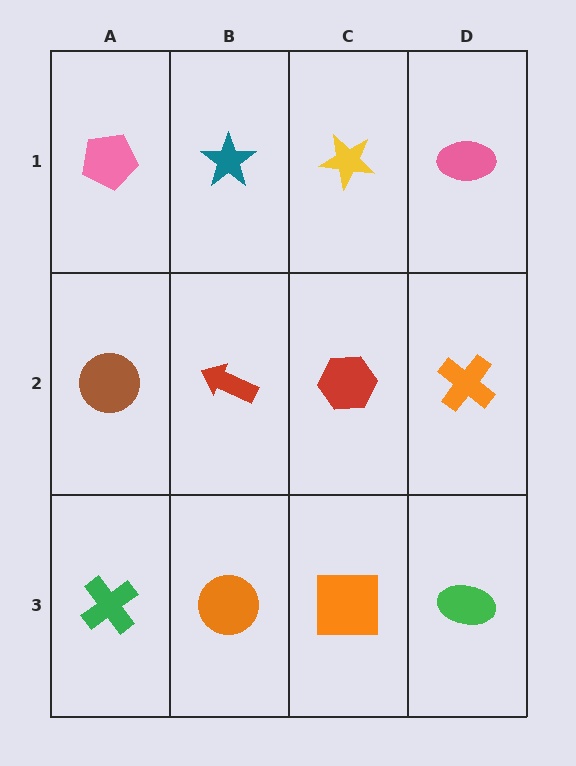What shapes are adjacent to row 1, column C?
A red hexagon (row 2, column C), a teal star (row 1, column B), a pink ellipse (row 1, column D).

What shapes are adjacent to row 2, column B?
A teal star (row 1, column B), an orange circle (row 3, column B), a brown circle (row 2, column A), a red hexagon (row 2, column C).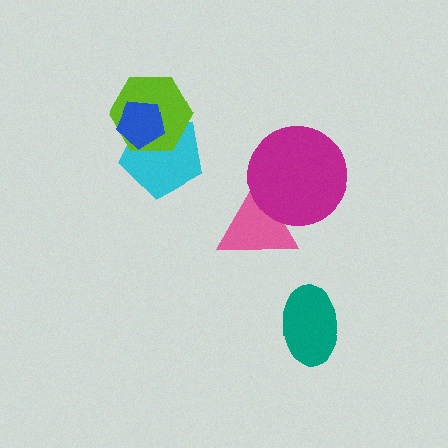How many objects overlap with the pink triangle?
1 object overlaps with the pink triangle.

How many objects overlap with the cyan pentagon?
2 objects overlap with the cyan pentagon.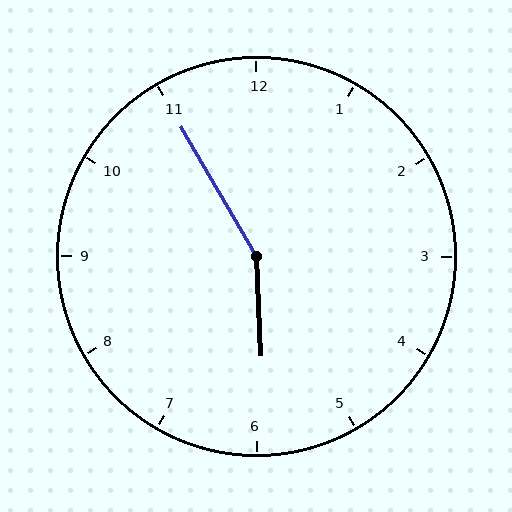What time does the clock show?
5:55.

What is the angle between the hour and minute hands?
Approximately 152 degrees.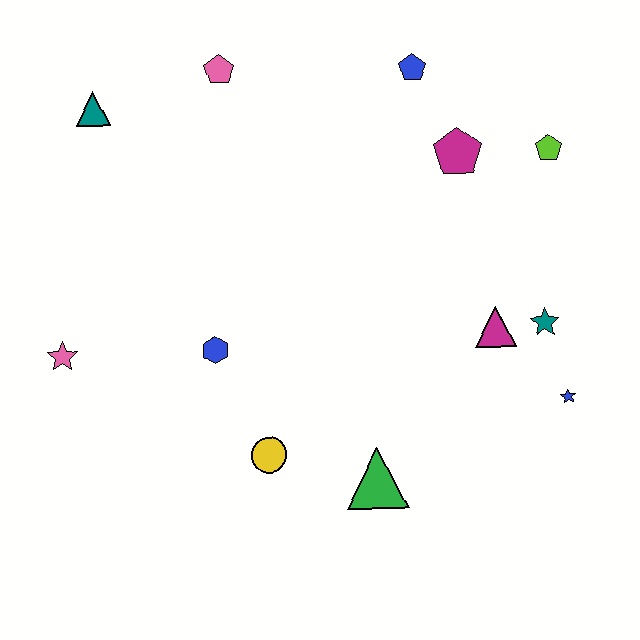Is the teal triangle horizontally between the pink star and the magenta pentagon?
Yes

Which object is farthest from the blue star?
The teal triangle is farthest from the blue star.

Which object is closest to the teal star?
The magenta triangle is closest to the teal star.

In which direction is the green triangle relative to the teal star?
The green triangle is to the left of the teal star.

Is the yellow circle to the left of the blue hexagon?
No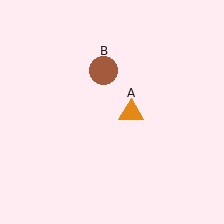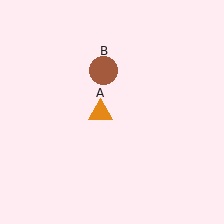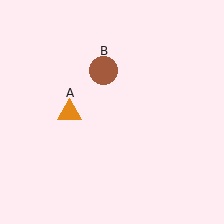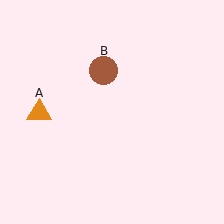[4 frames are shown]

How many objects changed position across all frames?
1 object changed position: orange triangle (object A).